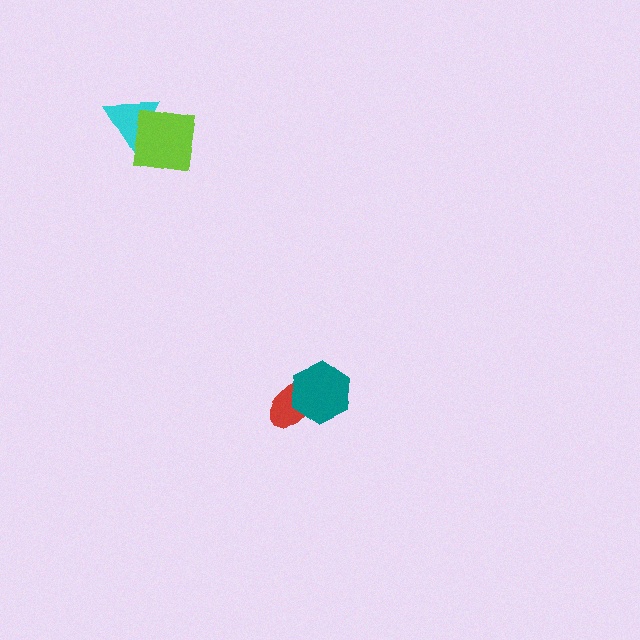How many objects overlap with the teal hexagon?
1 object overlaps with the teal hexagon.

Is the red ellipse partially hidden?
Yes, it is partially covered by another shape.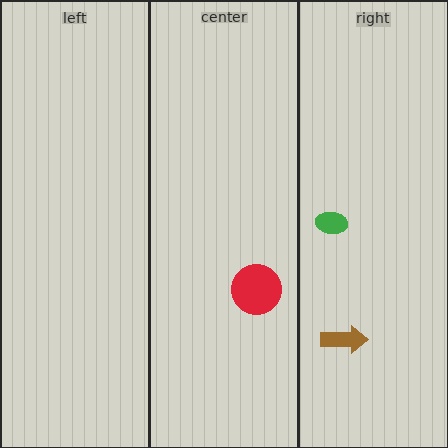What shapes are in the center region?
The red circle.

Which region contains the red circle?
The center region.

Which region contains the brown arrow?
The right region.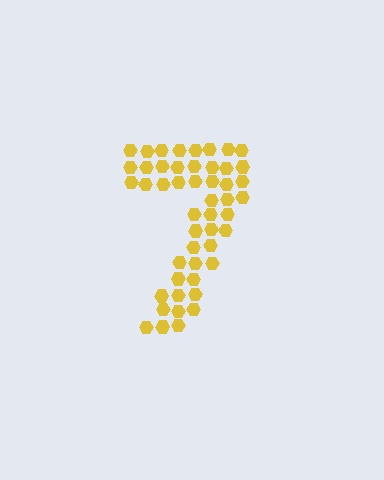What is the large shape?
The large shape is the digit 7.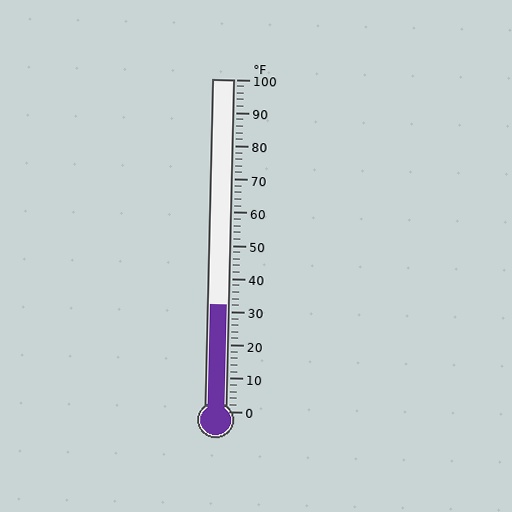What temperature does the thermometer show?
The thermometer shows approximately 32°F.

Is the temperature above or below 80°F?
The temperature is below 80°F.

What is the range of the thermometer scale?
The thermometer scale ranges from 0°F to 100°F.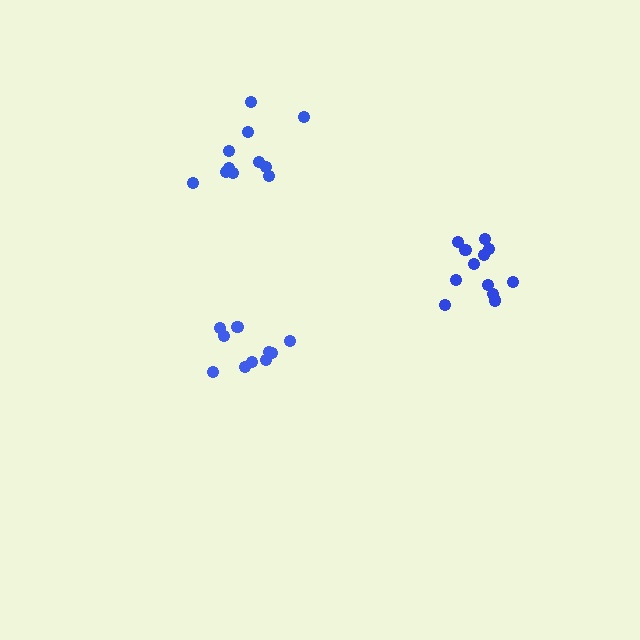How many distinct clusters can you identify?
There are 3 distinct clusters.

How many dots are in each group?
Group 1: 10 dots, Group 2: 11 dots, Group 3: 12 dots (33 total).